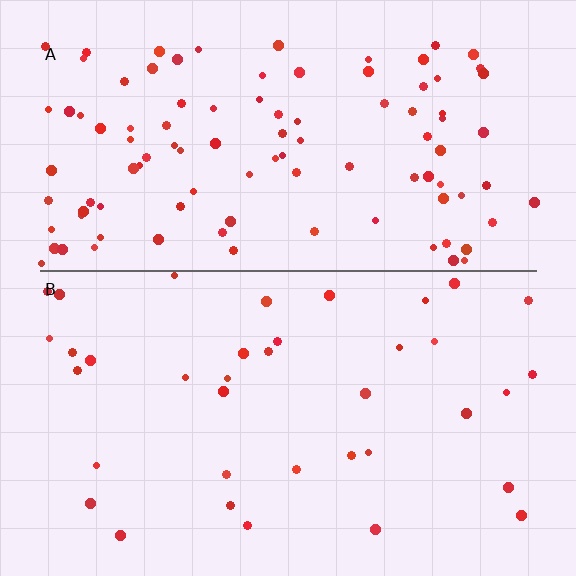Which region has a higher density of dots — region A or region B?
A (the top).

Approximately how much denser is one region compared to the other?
Approximately 2.7× — region A over region B.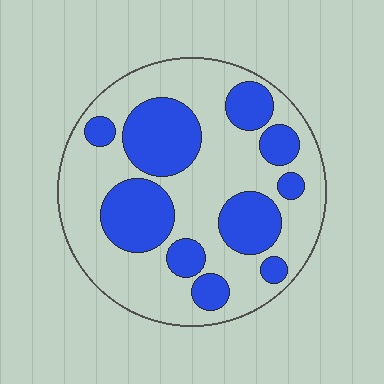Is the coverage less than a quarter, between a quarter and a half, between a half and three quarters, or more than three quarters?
Between a quarter and a half.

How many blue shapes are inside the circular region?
10.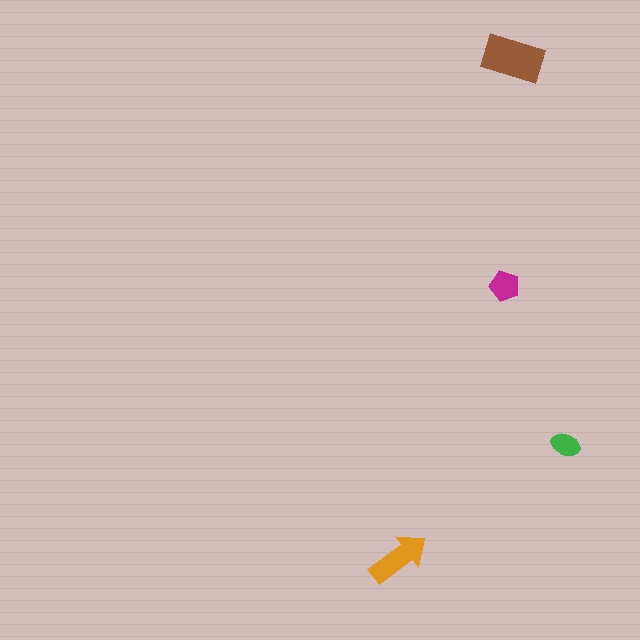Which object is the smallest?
The green ellipse.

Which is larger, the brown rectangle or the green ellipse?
The brown rectangle.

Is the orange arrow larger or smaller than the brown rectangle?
Smaller.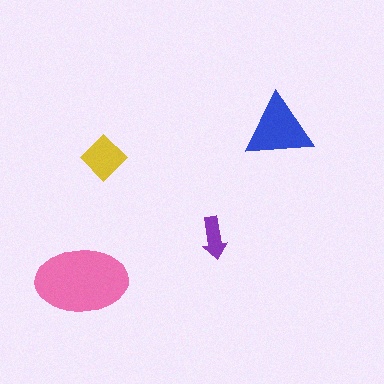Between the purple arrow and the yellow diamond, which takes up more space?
The yellow diamond.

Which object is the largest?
The pink ellipse.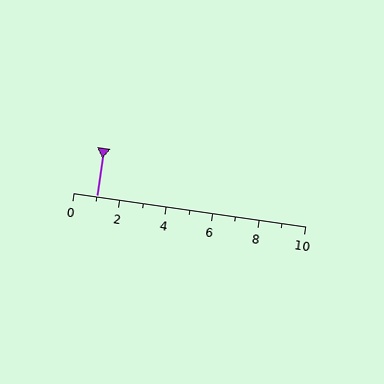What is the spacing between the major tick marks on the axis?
The major ticks are spaced 2 apart.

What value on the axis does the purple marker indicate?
The marker indicates approximately 1.